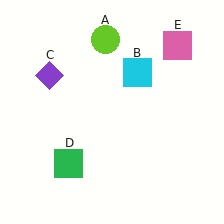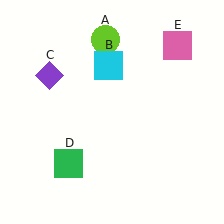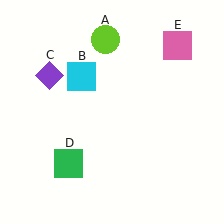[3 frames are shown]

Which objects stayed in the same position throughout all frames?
Lime circle (object A) and purple diamond (object C) and green square (object D) and pink square (object E) remained stationary.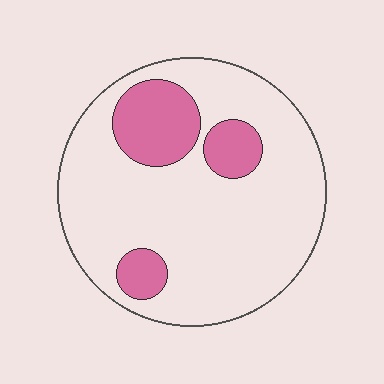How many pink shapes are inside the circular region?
3.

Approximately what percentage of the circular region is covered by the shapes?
Approximately 20%.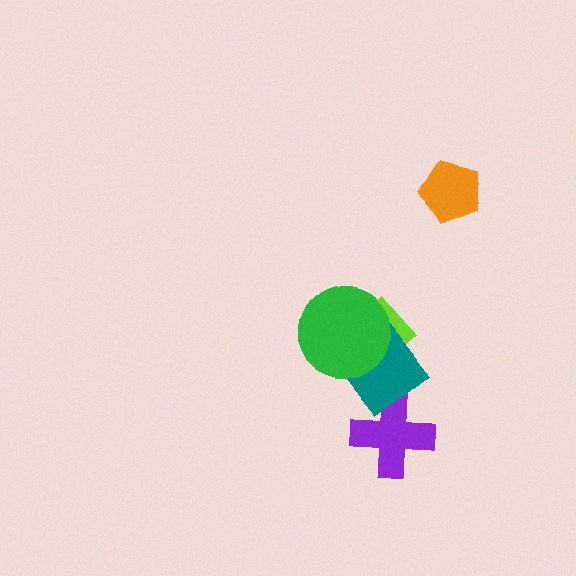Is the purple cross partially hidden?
Yes, it is partially covered by another shape.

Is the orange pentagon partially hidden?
No, no other shape covers it.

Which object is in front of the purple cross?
The teal diamond is in front of the purple cross.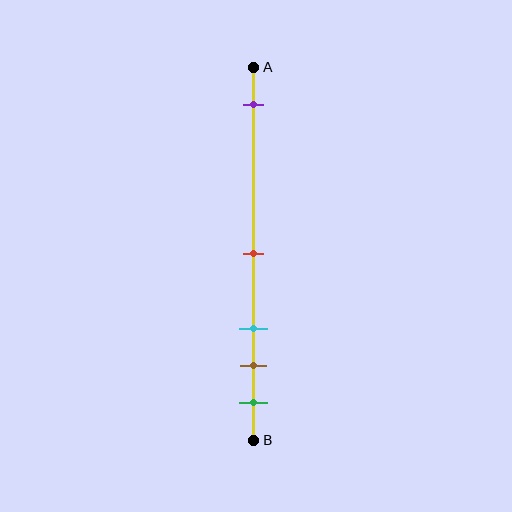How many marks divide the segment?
There are 5 marks dividing the segment.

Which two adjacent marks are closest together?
The brown and green marks are the closest adjacent pair.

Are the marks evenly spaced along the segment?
No, the marks are not evenly spaced.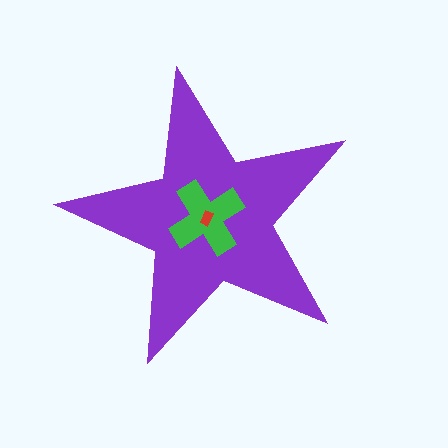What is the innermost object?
The red rectangle.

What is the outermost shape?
The purple star.